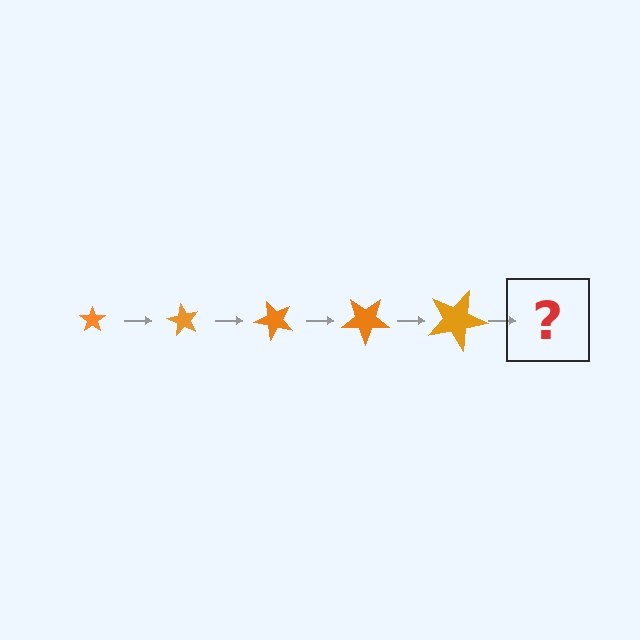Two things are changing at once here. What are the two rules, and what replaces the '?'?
The two rules are that the star grows larger each step and it rotates 60 degrees each step. The '?' should be a star, larger than the previous one and rotated 300 degrees from the start.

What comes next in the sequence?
The next element should be a star, larger than the previous one and rotated 300 degrees from the start.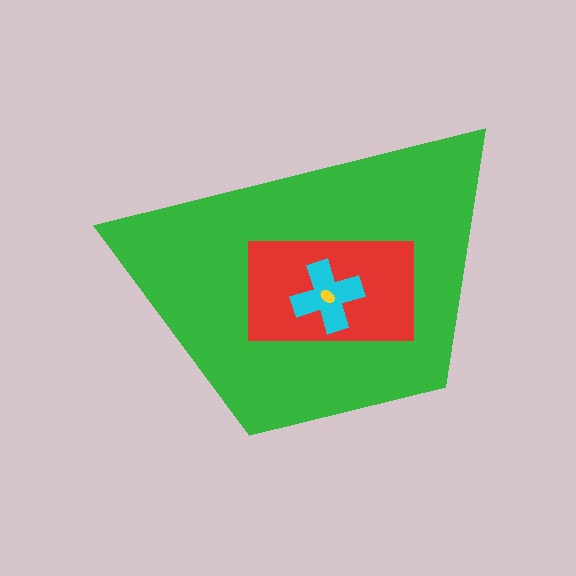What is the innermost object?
The yellow ellipse.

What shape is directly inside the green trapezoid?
The red rectangle.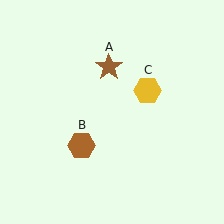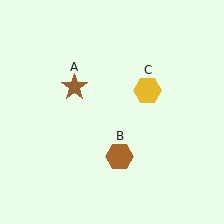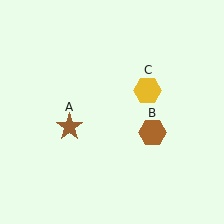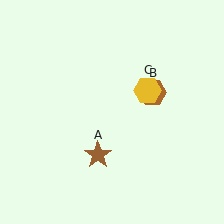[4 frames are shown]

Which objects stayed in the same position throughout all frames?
Yellow hexagon (object C) remained stationary.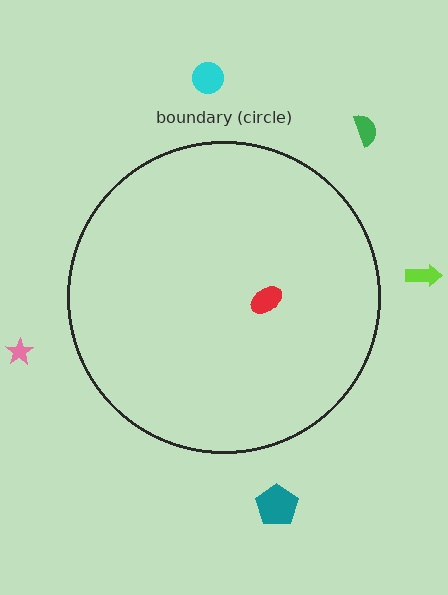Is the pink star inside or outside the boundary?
Outside.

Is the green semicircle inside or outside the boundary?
Outside.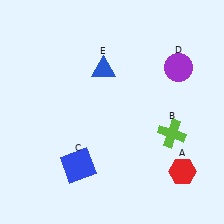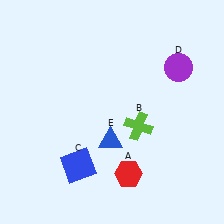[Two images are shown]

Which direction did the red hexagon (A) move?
The red hexagon (A) moved left.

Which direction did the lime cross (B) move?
The lime cross (B) moved left.